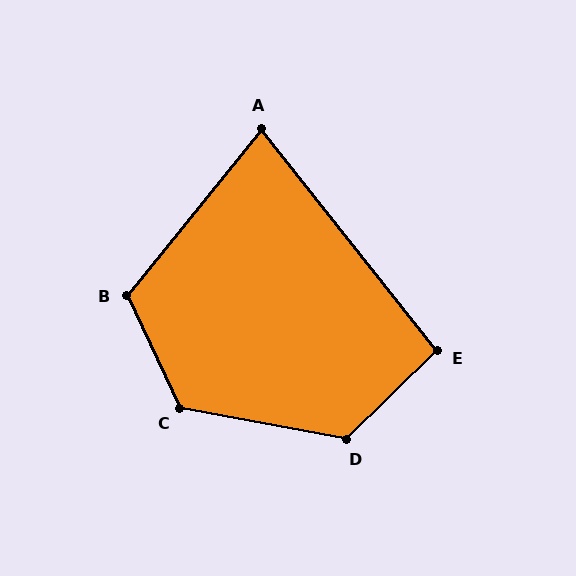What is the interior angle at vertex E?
Approximately 96 degrees (obtuse).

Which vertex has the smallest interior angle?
A, at approximately 77 degrees.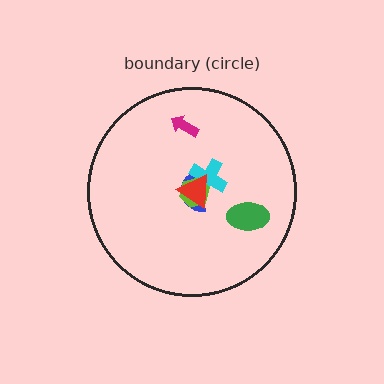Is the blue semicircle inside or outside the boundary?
Inside.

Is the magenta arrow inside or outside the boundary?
Inside.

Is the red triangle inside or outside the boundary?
Inside.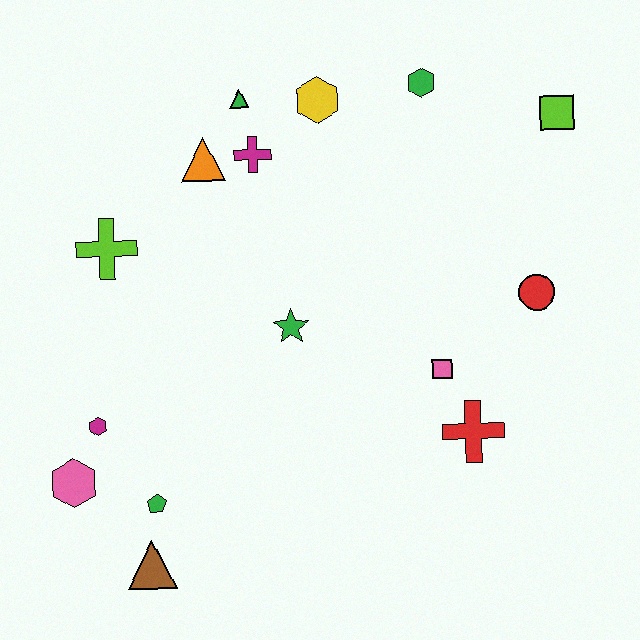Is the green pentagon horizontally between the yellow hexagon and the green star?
No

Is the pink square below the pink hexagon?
No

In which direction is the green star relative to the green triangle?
The green star is below the green triangle.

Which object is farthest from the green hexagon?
The brown triangle is farthest from the green hexagon.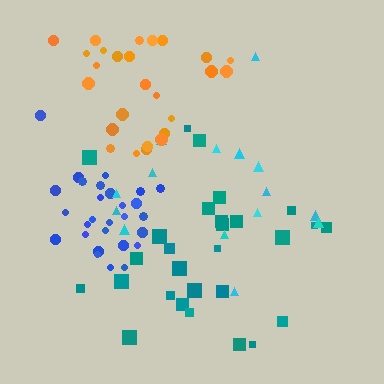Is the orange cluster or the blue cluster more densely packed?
Blue.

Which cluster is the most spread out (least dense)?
Cyan.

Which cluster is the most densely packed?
Blue.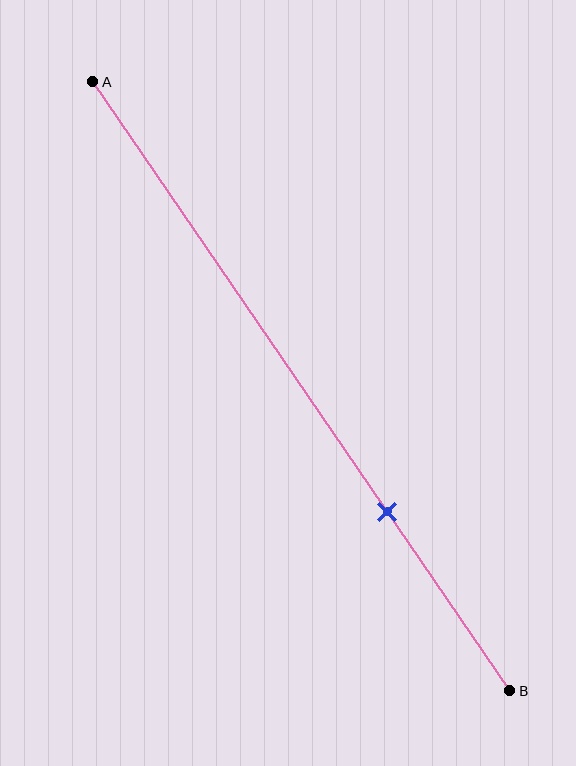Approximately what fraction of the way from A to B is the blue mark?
The blue mark is approximately 70% of the way from A to B.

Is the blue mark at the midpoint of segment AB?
No, the mark is at about 70% from A, not at the 50% midpoint.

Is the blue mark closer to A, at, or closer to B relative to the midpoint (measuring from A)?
The blue mark is closer to point B than the midpoint of segment AB.